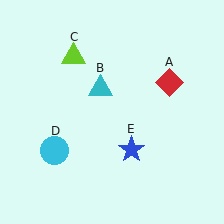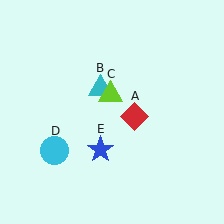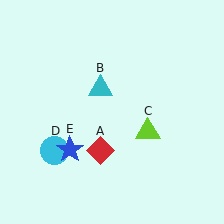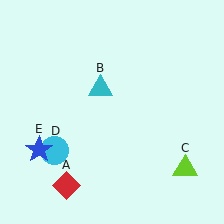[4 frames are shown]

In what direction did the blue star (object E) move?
The blue star (object E) moved left.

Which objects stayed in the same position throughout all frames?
Cyan triangle (object B) and cyan circle (object D) remained stationary.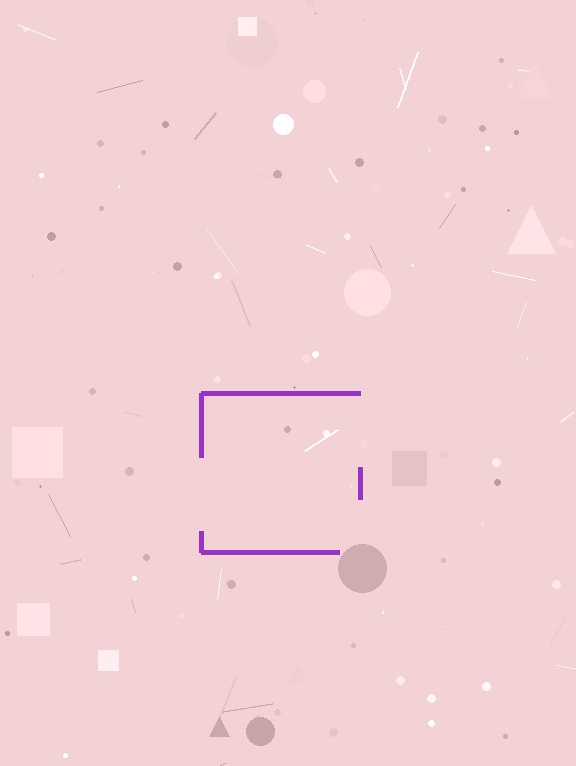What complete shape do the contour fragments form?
The contour fragments form a square.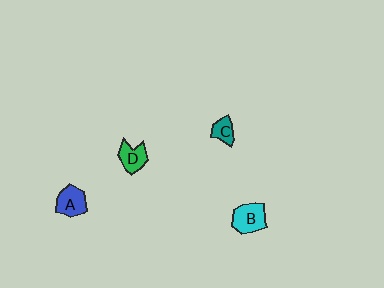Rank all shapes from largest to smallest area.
From largest to smallest: B (cyan), A (blue), D (green), C (teal).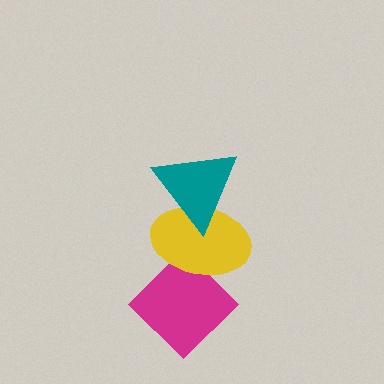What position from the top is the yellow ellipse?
The yellow ellipse is 2nd from the top.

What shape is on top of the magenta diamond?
The yellow ellipse is on top of the magenta diamond.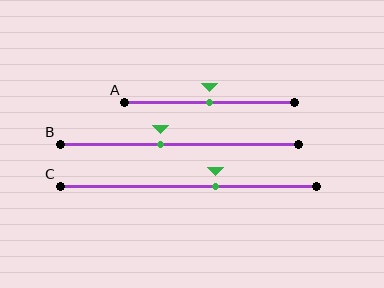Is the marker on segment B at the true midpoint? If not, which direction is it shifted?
No, the marker on segment B is shifted to the left by about 8% of the segment length.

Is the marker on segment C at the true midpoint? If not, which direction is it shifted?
No, the marker on segment C is shifted to the right by about 11% of the segment length.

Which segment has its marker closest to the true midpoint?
Segment A has its marker closest to the true midpoint.